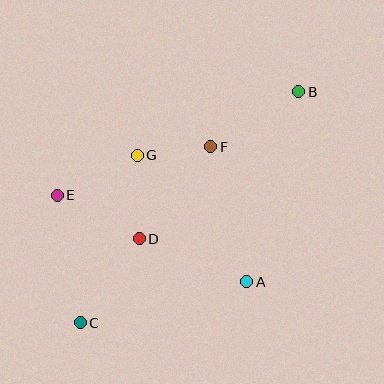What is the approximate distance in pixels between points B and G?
The distance between B and G is approximately 173 pixels.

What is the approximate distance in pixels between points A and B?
The distance between A and B is approximately 197 pixels.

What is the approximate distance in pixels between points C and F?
The distance between C and F is approximately 219 pixels.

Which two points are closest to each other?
Points F and G are closest to each other.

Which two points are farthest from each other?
Points B and C are farthest from each other.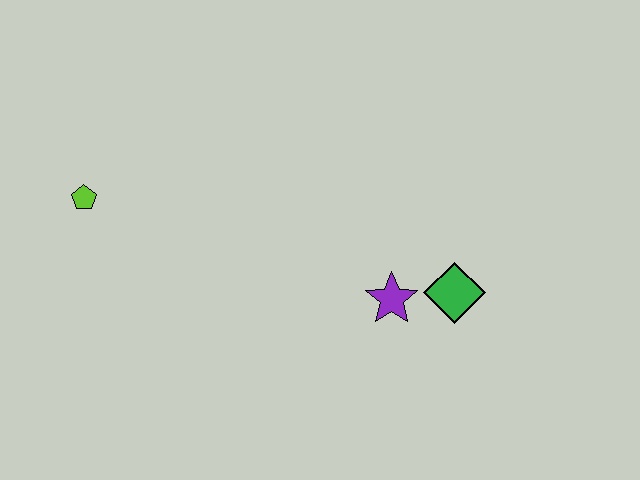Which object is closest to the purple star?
The green diamond is closest to the purple star.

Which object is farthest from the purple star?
The lime pentagon is farthest from the purple star.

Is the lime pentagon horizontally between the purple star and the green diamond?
No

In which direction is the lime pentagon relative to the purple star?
The lime pentagon is to the left of the purple star.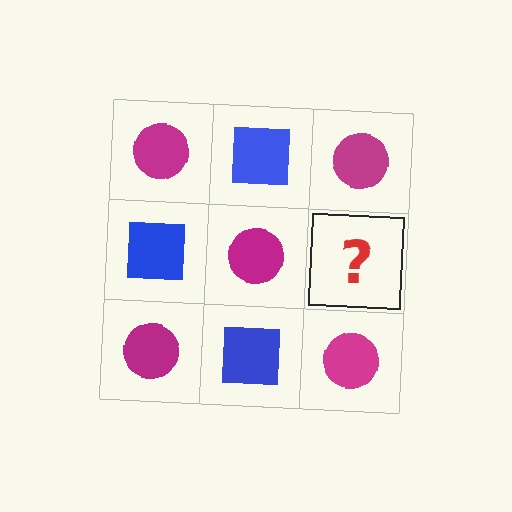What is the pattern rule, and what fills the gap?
The rule is that it alternates magenta circle and blue square in a checkerboard pattern. The gap should be filled with a blue square.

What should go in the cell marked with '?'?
The missing cell should contain a blue square.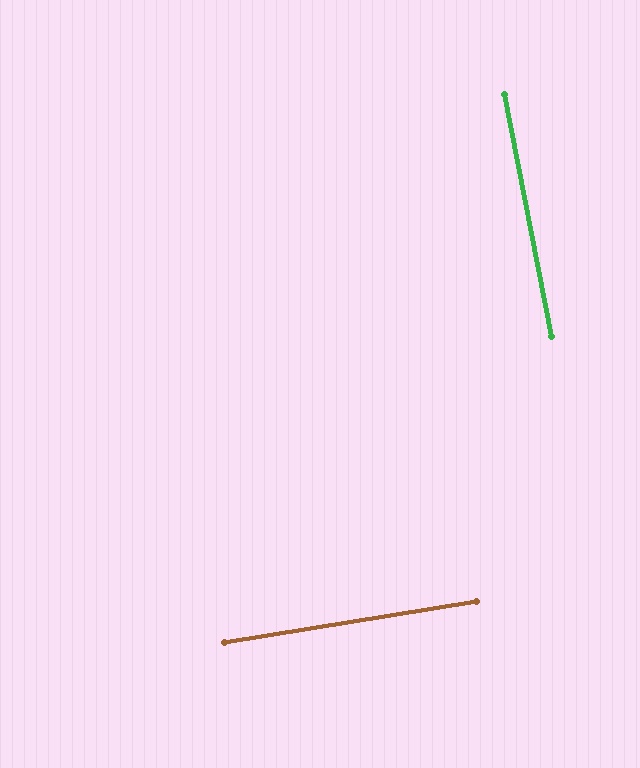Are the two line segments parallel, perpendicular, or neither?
Perpendicular — they meet at approximately 88°.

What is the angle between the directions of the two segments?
Approximately 88 degrees.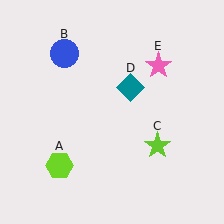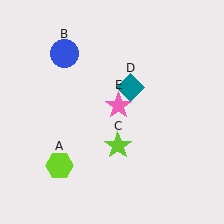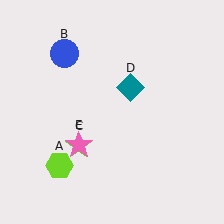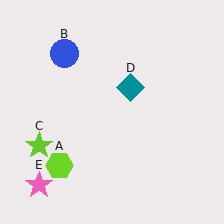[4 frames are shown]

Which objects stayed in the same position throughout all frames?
Lime hexagon (object A) and blue circle (object B) and teal diamond (object D) remained stationary.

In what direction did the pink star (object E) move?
The pink star (object E) moved down and to the left.